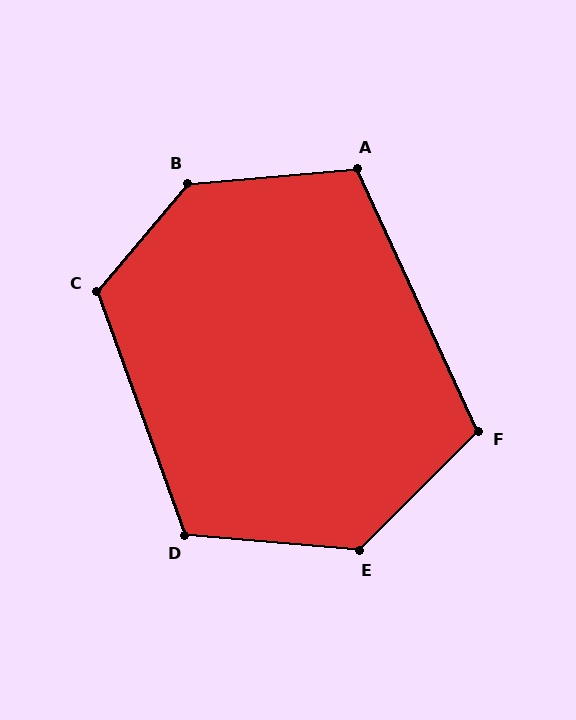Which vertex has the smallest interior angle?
A, at approximately 110 degrees.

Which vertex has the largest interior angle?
B, at approximately 135 degrees.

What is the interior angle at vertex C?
Approximately 120 degrees (obtuse).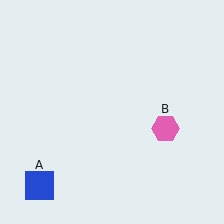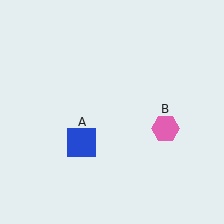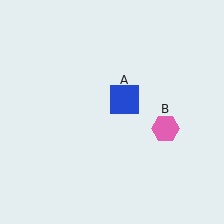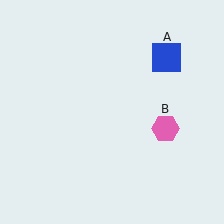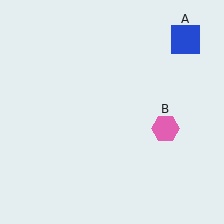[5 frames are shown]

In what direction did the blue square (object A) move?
The blue square (object A) moved up and to the right.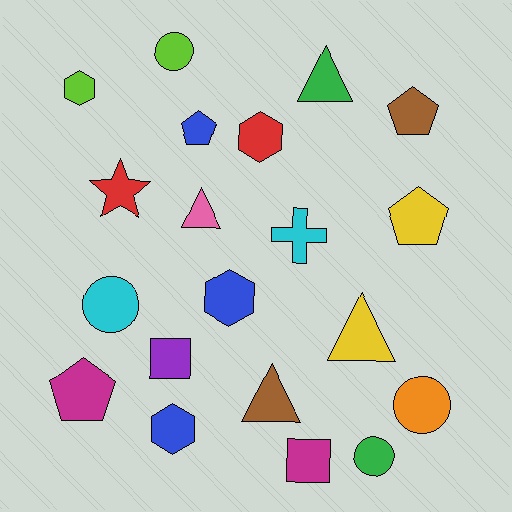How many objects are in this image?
There are 20 objects.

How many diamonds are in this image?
There are no diamonds.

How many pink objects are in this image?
There is 1 pink object.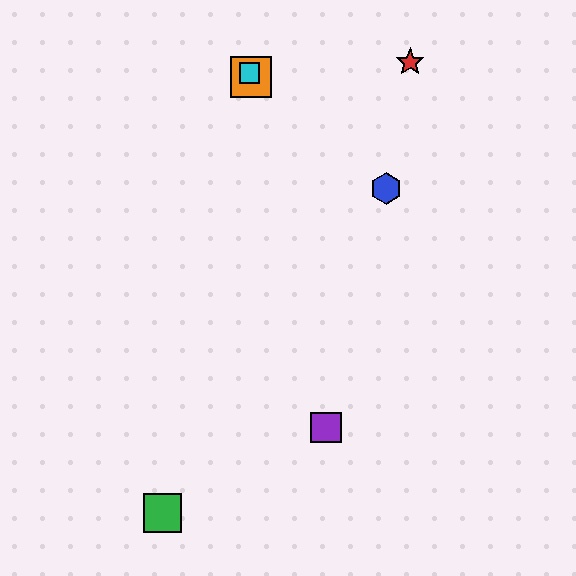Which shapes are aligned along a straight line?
The yellow square, the orange square, the cyan square are aligned along a straight line.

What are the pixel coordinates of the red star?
The red star is at (410, 62).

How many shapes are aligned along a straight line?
3 shapes (the yellow square, the orange square, the cyan square) are aligned along a straight line.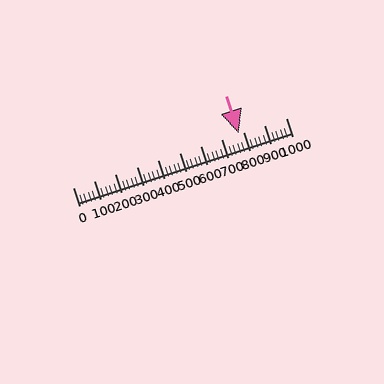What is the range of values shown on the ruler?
The ruler shows values from 0 to 1000.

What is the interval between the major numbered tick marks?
The major tick marks are spaced 100 units apart.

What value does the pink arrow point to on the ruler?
The pink arrow points to approximately 780.